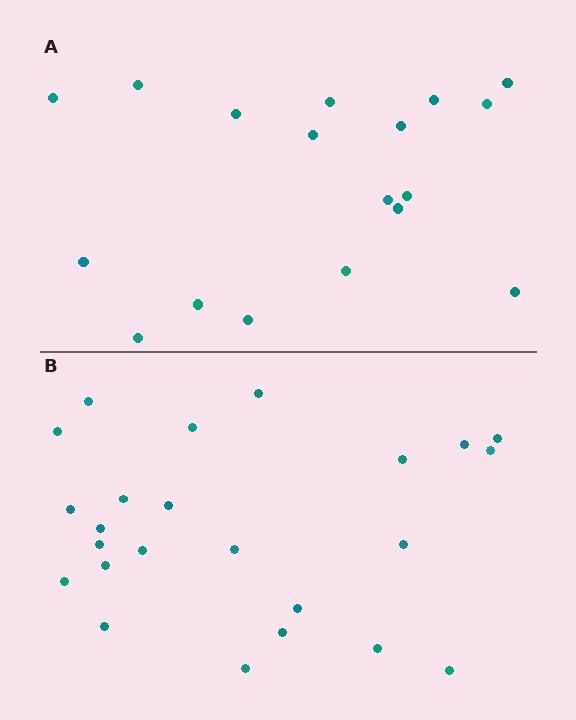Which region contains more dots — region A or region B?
Region B (the bottom region) has more dots.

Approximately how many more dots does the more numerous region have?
Region B has about 6 more dots than region A.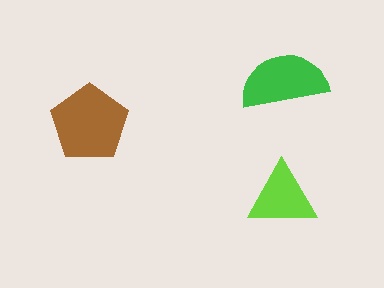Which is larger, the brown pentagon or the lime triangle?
The brown pentagon.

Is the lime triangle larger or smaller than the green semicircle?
Smaller.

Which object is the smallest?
The lime triangle.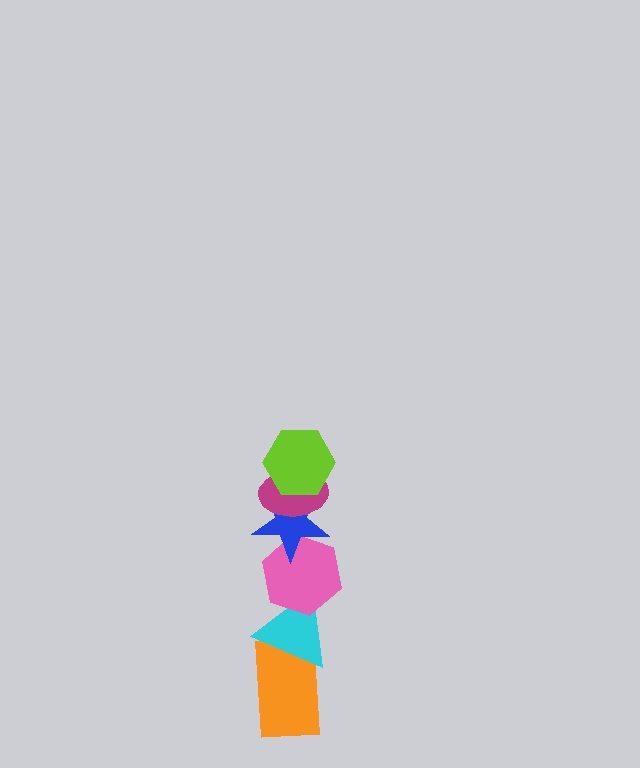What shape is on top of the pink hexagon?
The blue star is on top of the pink hexagon.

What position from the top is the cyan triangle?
The cyan triangle is 5th from the top.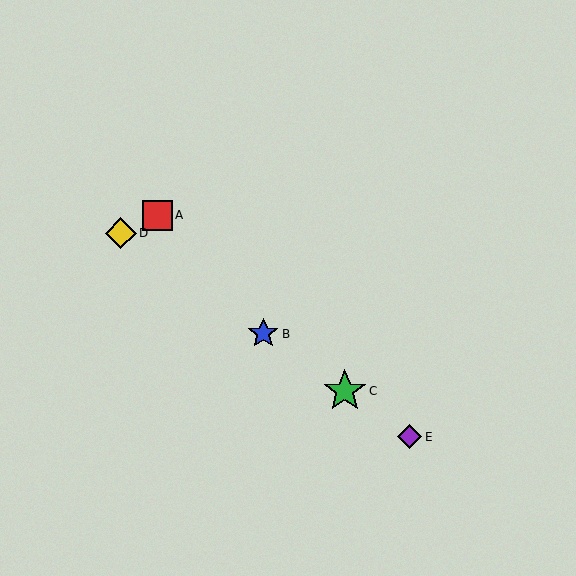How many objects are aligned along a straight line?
4 objects (B, C, D, E) are aligned along a straight line.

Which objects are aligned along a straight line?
Objects B, C, D, E are aligned along a straight line.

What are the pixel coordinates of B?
Object B is at (263, 334).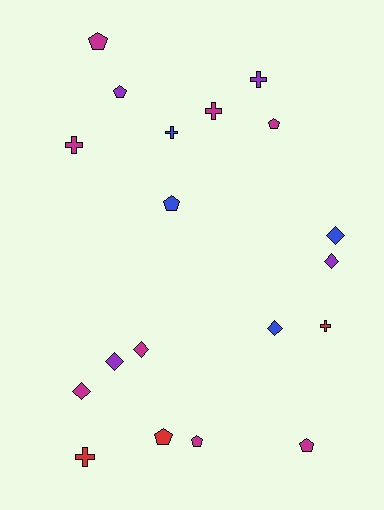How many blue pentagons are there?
There is 1 blue pentagon.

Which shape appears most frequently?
Pentagon, with 7 objects.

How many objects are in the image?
There are 19 objects.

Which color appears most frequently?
Magenta, with 8 objects.